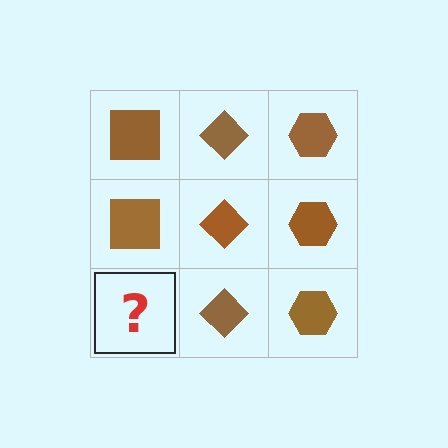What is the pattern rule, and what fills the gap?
The rule is that each column has a consistent shape. The gap should be filled with a brown square.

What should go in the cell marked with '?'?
The missing cell should contain a brown square.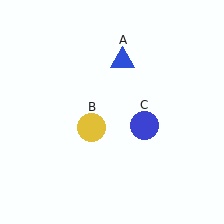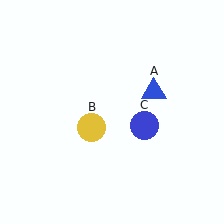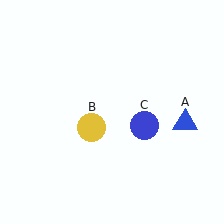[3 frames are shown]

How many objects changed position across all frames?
1 object changed position: blue triangle (object A).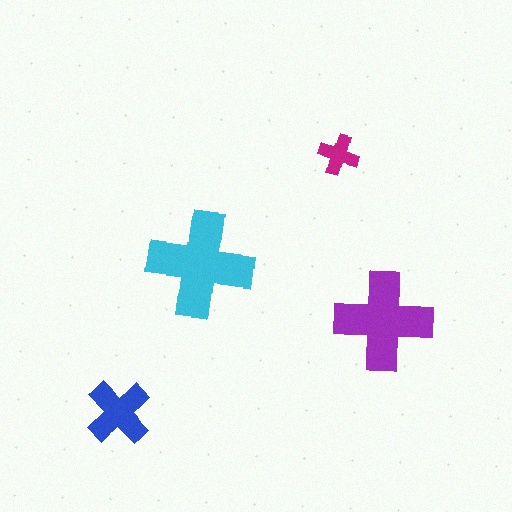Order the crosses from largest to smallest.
the cyan one, the purple one, the blue one, the magenta one.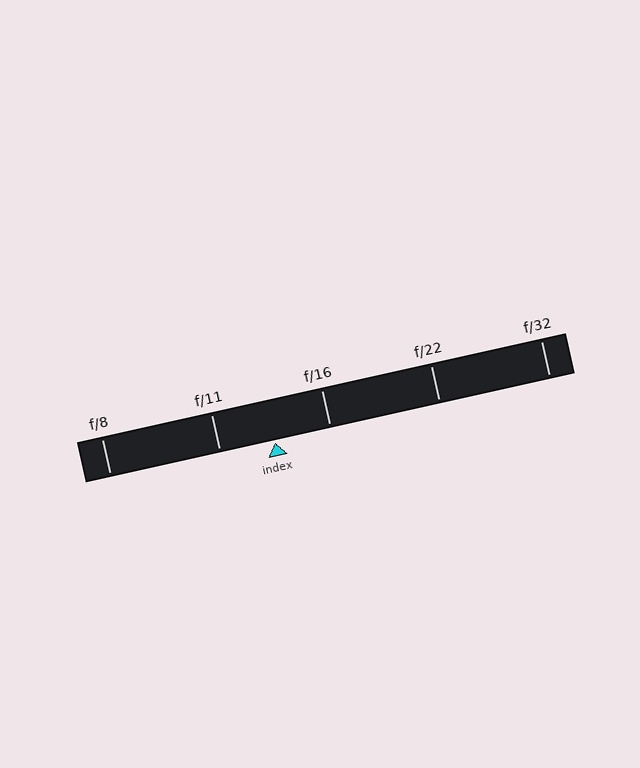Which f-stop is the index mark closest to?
The index mark is closest to f/11.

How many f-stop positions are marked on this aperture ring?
There are 5 f-stop positions marked.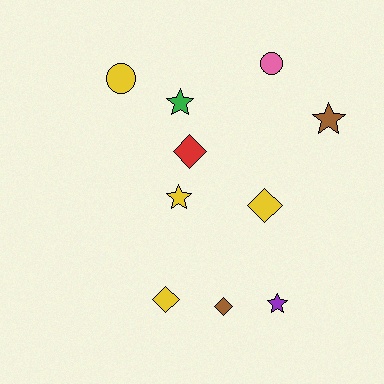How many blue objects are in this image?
There are no blue objects.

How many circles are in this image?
There are 2 circles.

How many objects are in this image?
There are 10 objects.